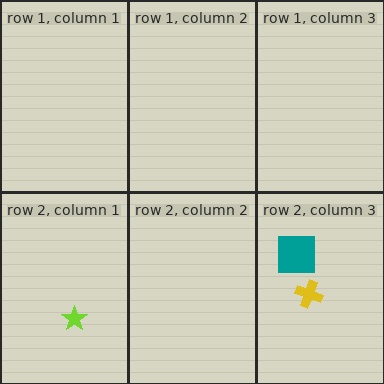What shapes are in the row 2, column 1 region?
The lime star.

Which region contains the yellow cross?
The row 2, column 3 region.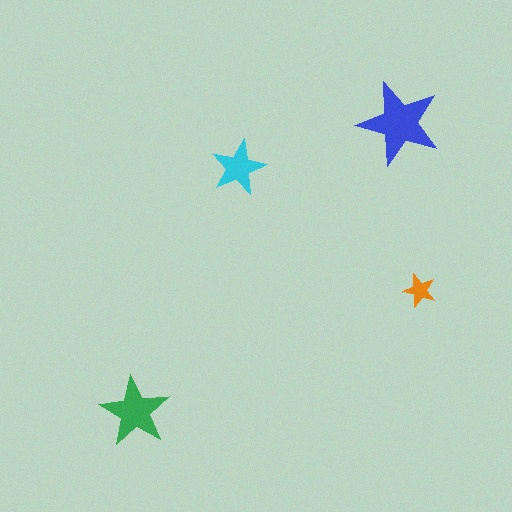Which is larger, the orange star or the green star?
The green one.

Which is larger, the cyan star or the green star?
The green one.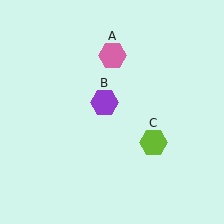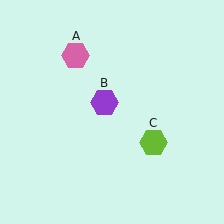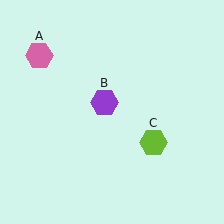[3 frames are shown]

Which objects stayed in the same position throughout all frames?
Purple hexagon (object B) and lime hexagon (object C) remained stationary.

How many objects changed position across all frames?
1 object changed position: pink hexagon (object A).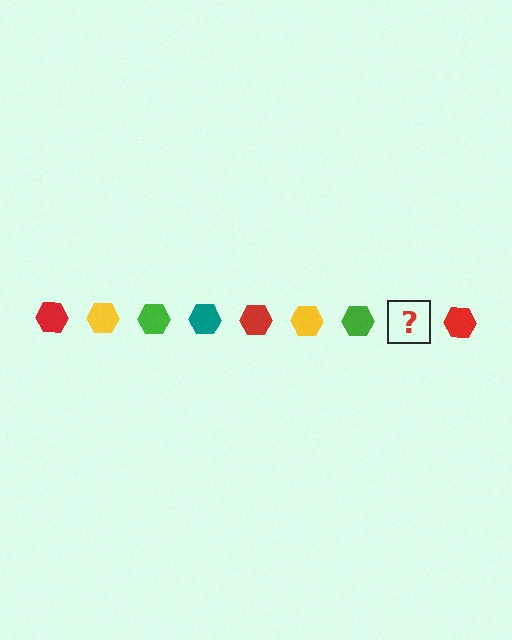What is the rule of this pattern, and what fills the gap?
The rule is that the pattern cycles through red, yellow, green, teal hexagons. The gap should be filled with a teal hexagon.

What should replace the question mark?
The question mark should be replaced with a teal hexagon.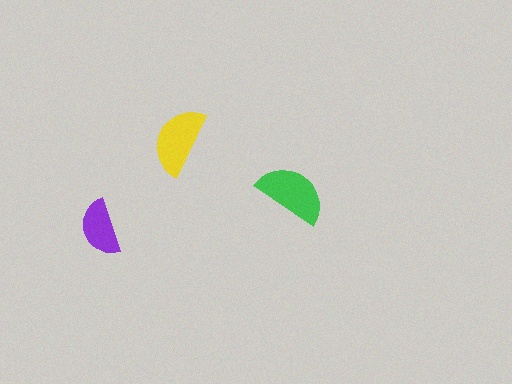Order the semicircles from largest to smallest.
the green one, the yellow one, the purple one.